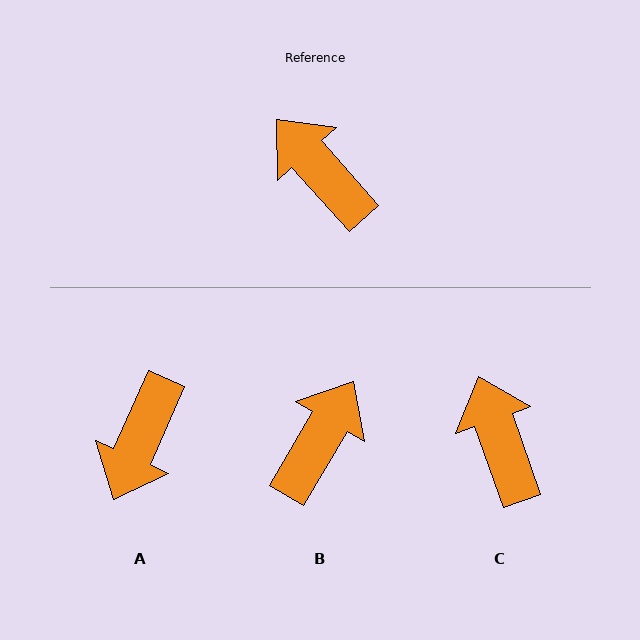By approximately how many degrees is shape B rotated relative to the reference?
Approximately 72 degrees clockwise.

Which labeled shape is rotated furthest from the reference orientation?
A, about 115 degrees away.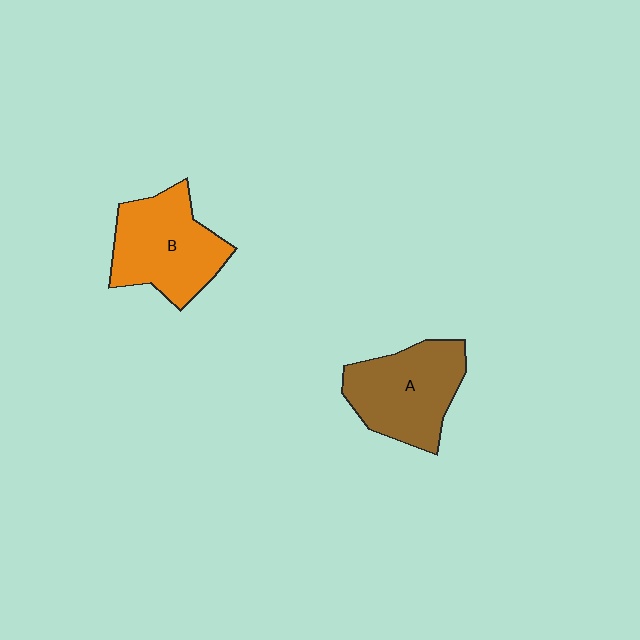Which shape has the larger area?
Shape B (orange).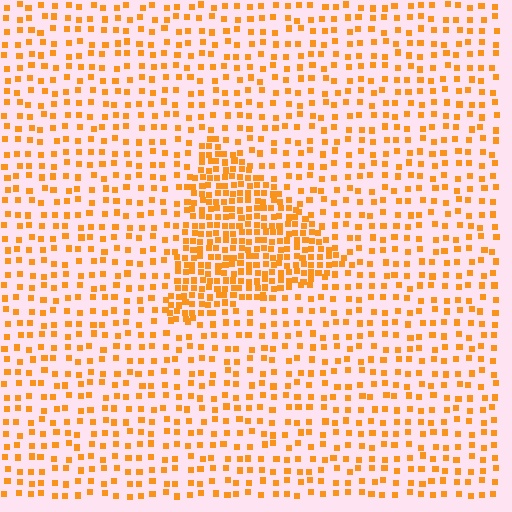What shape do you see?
I see a triangle.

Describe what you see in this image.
The image contains small orange elements arranged at two different densities. A triangle-shaped region is visible where the elements are more densely packed than the surrounding area.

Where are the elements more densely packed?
The elements are more densely packed inside the triangle boundary.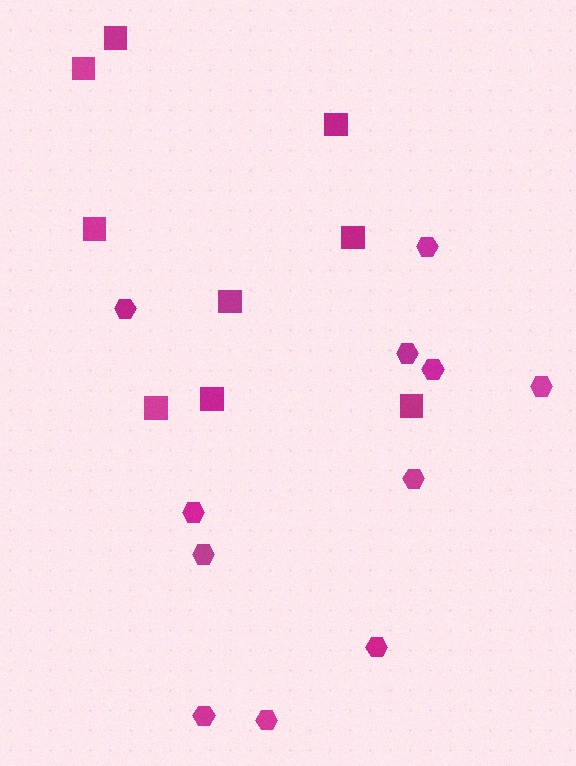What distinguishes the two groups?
There are 2 groups: one group of squares (9) and one group of hexagons (11).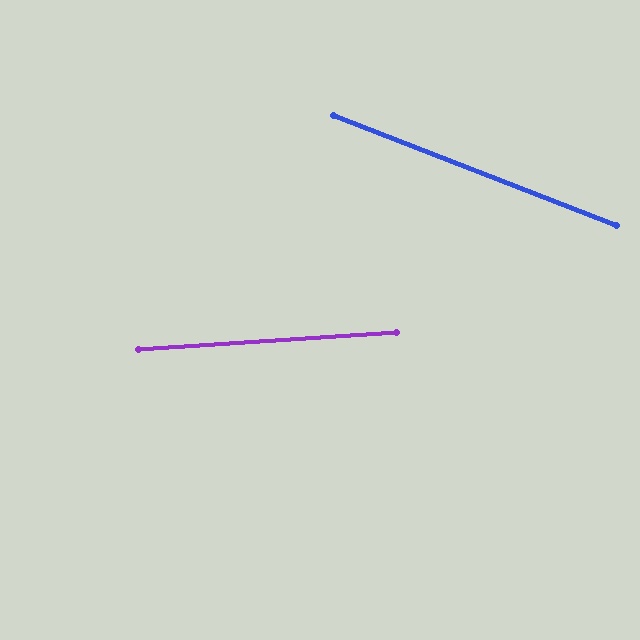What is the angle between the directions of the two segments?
Approximately 25 degrees.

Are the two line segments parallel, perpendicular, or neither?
Neither parallel nor perpendicular — they differ by about 25°.